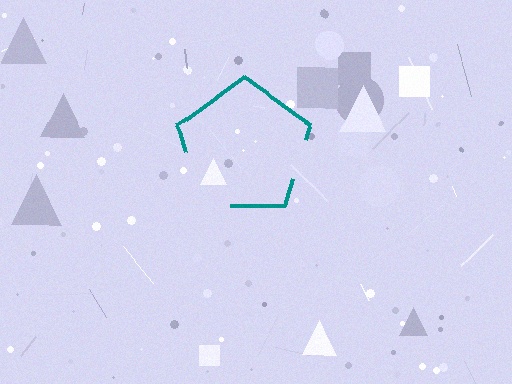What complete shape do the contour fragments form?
The contour fragments form a pentagon.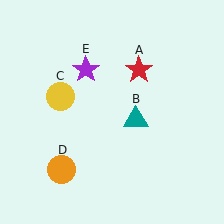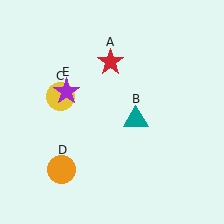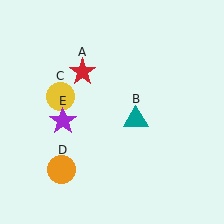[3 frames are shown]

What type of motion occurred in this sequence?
The red star (object A), purple star (object E) rotated counterclockwise around the center of the scene.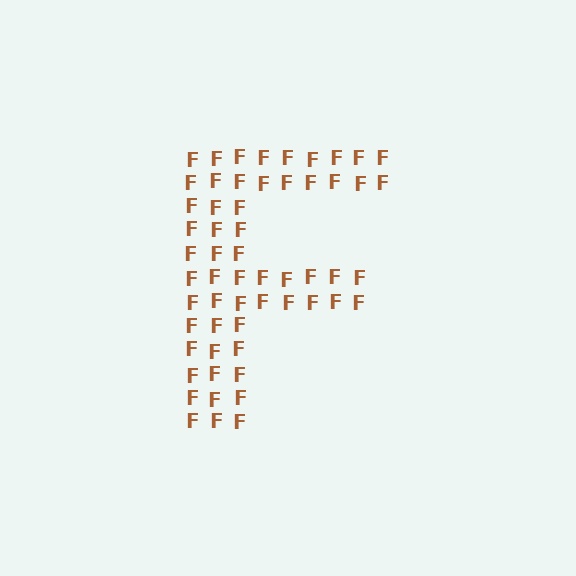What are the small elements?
The small elements are letter F's.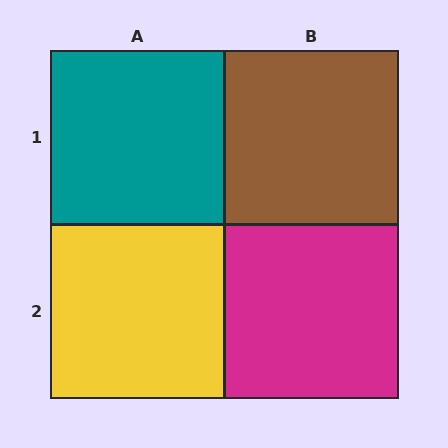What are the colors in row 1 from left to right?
Teal, brown.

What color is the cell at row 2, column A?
Yellow.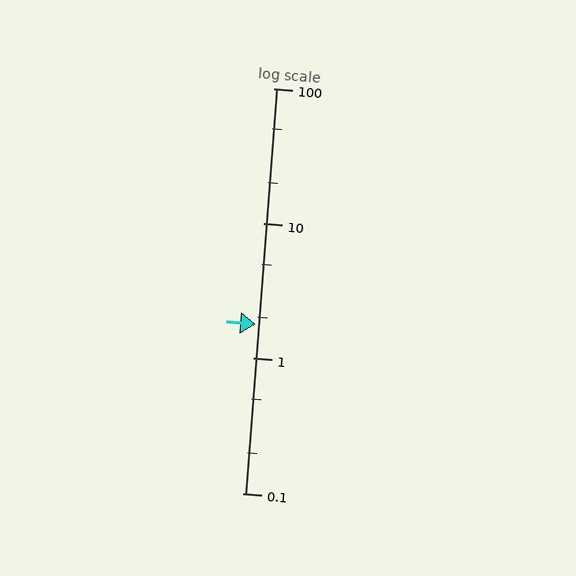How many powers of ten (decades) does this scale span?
The scale spans 3 decades, from 0.1 to 100.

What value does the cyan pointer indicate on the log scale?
The pointer indicates approximately 1.8.